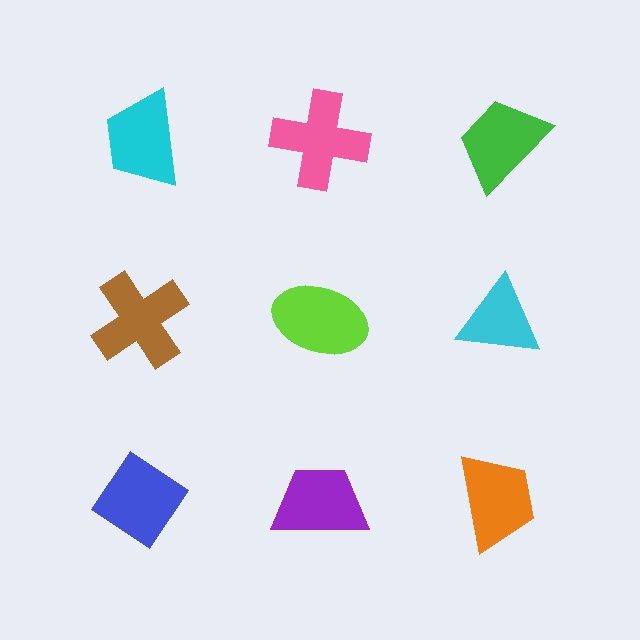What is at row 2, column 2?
A lime ellipse.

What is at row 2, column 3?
A cyan triangle.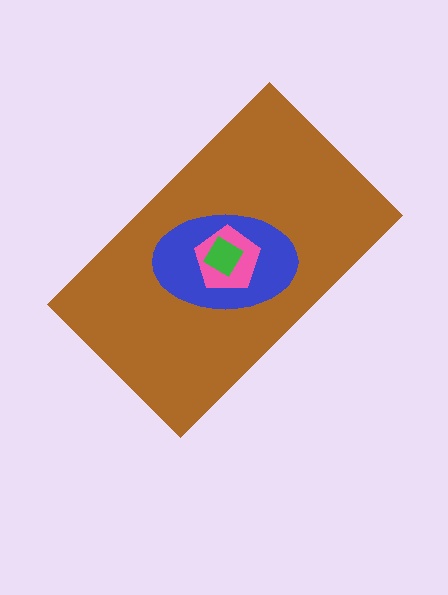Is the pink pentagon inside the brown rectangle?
Yes.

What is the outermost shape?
The brown rectangle.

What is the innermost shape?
The green diamond.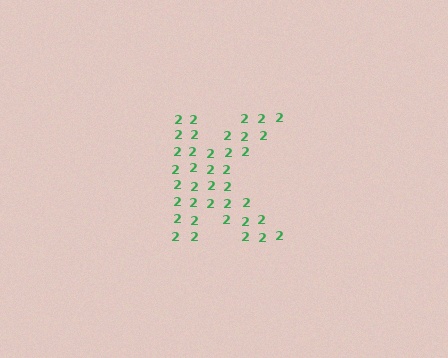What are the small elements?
The small elements are digit 2's.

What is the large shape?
The large shape is the letter K.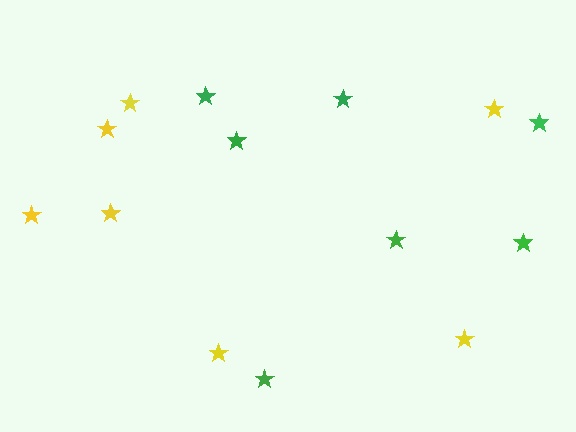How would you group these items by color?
There are 2 groups: one group of yellow stars (7) and one group of green stars (7).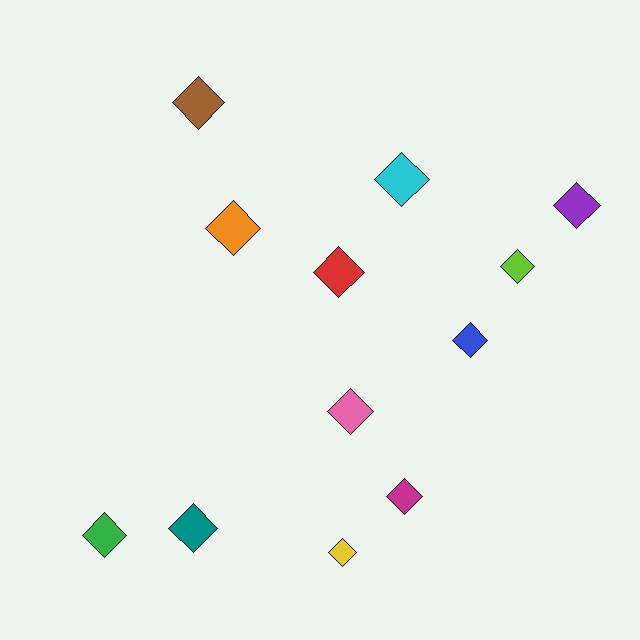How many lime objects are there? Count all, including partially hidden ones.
There is 1 lime object.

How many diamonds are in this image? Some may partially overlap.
There are 12 diamonds.